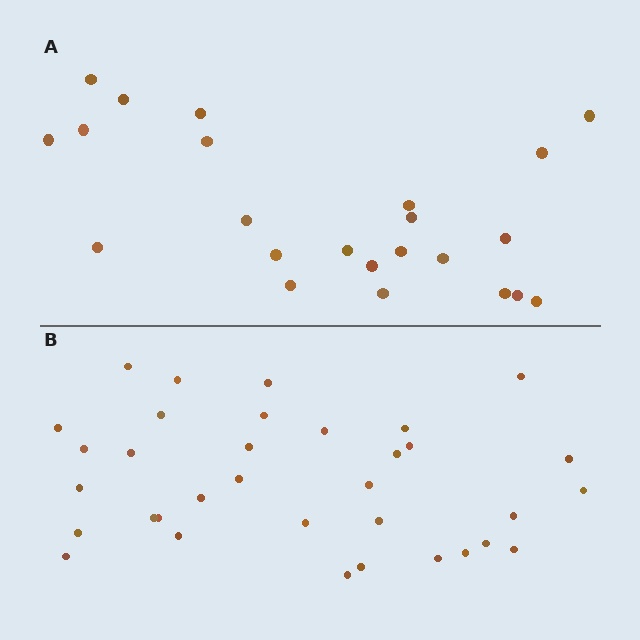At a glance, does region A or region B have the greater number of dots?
Region B (the bottom region) has more dots.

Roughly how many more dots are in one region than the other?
Region B has roughly 12 or so more dots than region A.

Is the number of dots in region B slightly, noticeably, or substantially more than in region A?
Region B has substantially more. The ratio is roughly 1.5 to 1.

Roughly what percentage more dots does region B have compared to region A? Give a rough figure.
About 50% more.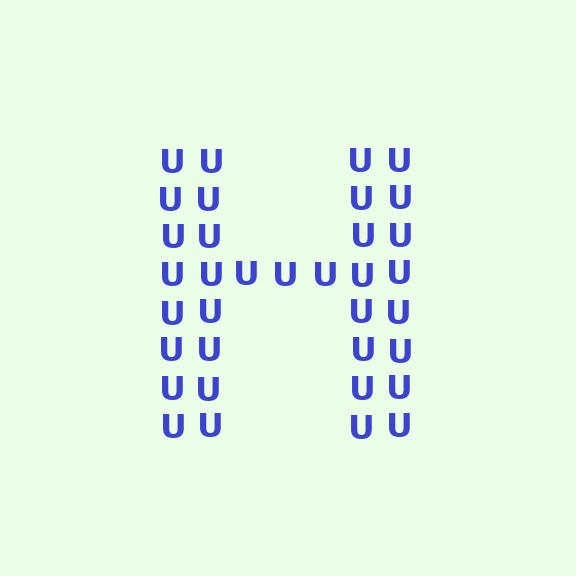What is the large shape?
The large shape is the letter H.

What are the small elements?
The small elements are letter U's.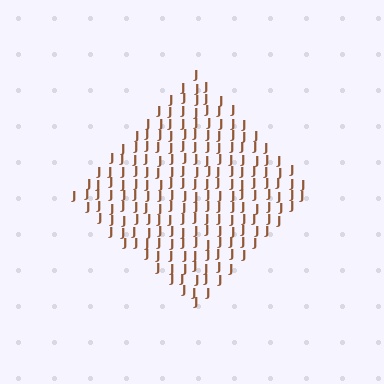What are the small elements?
The small elements are letter J's.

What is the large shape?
The large shape is a diamond.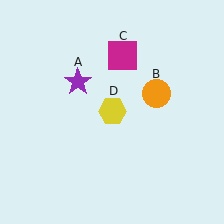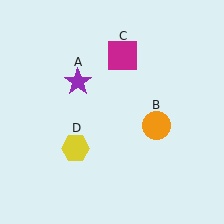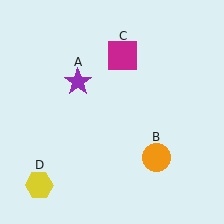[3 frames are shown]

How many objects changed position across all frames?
2 objects changed position: orange circle (object B), yellow hexagon (object D).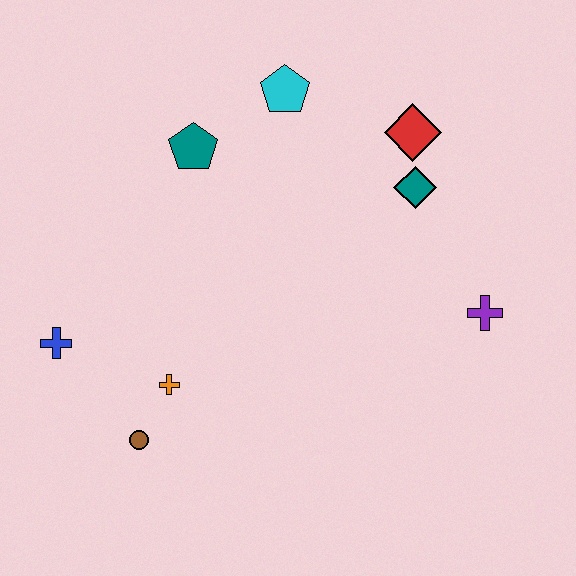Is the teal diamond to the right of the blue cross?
Yes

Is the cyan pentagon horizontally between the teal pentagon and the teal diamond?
Yes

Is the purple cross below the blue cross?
No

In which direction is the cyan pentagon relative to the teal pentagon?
The cyan pentagon is to the right of the teal pentagon.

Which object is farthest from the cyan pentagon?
The brown circle is farthest from the cyan pentagon.